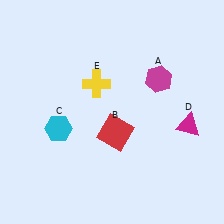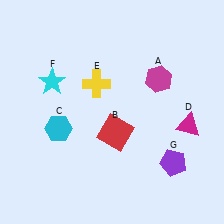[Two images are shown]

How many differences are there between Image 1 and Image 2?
There are 2 differences between the two images.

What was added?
A cyan star (F), a purple pentagon (G) were added in Image 2.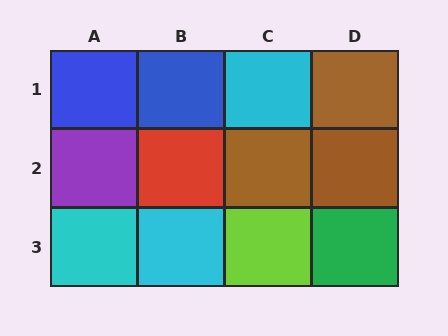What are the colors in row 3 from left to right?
Cyan, cyan, lime, green.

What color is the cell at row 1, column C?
Cyan.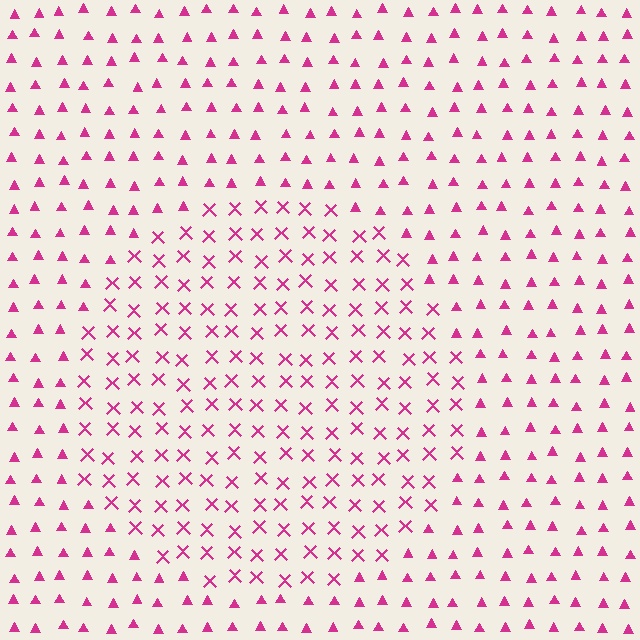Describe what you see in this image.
The image is filled with small magenta elements arranged in a uniform grid. A circle-shaped region contains X marks, while the surrounding area contains triangles. The boundary is defined purely by the change in element shape.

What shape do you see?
I see a circle.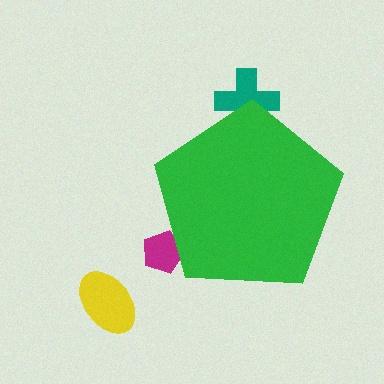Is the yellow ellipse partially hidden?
No, the yellow ellipse is fully visible.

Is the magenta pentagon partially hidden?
Yes, the magenta pentagon is partially hidden behind the green pentagon.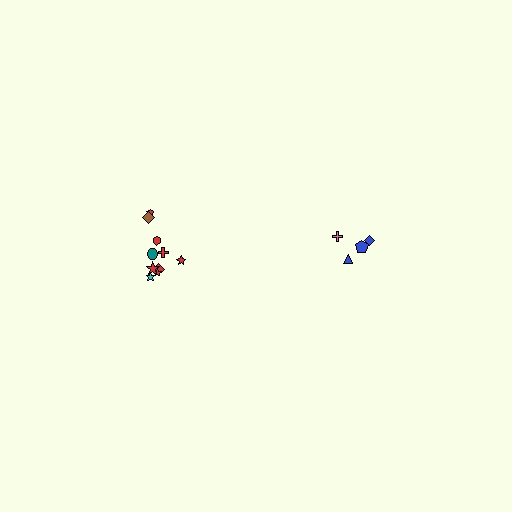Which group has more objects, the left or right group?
The left group.